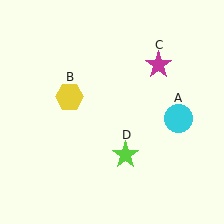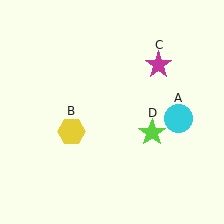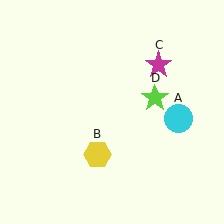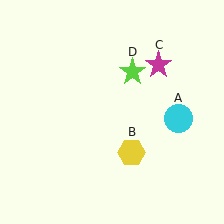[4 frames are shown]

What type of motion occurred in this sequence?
The yellow hexagon (object B), lime star (object D) rotated counterclockwise around the center of the scene.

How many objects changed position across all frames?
2 objects changed position: yellow hexagon (object B), lime star (object D).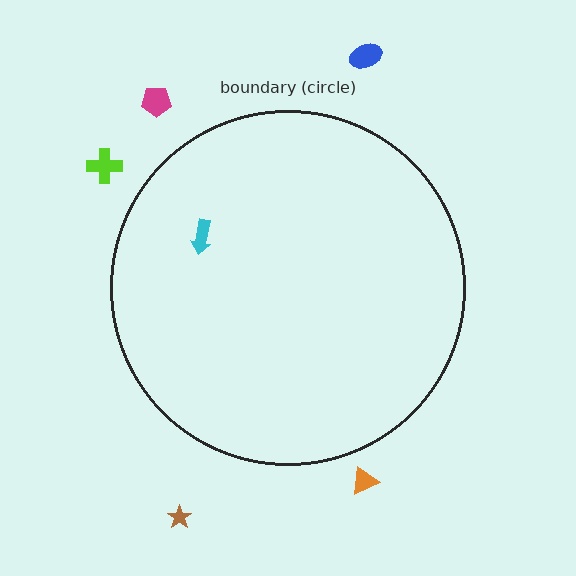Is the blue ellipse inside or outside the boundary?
Outside.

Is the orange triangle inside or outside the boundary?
Outside.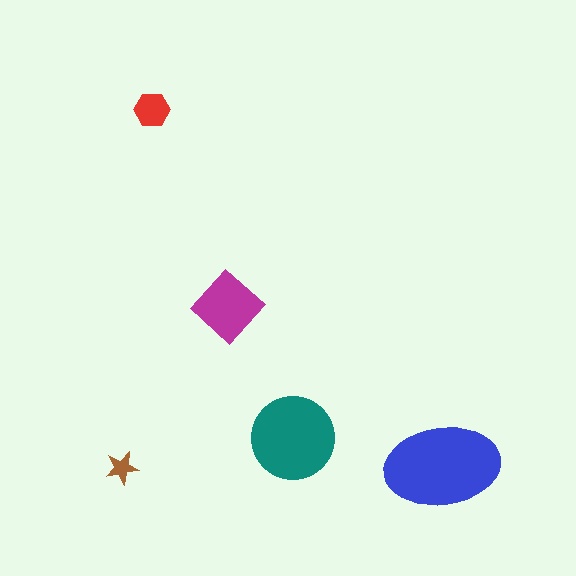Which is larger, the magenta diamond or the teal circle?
The teal circle.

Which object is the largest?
The blue ellipse.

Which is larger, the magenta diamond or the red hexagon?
The magenta diamond.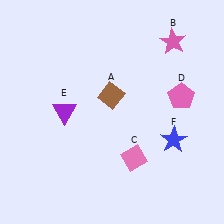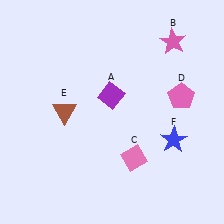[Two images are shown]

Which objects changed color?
A changed from brown to purple. E changed from purple to brown.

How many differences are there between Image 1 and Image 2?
There are 2 differences between the two images.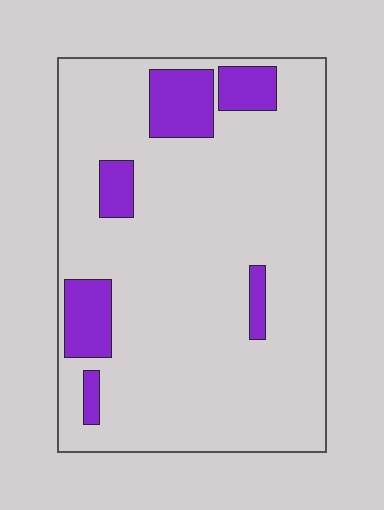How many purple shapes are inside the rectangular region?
6.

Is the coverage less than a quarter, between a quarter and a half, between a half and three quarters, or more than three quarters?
Less than a quarter.